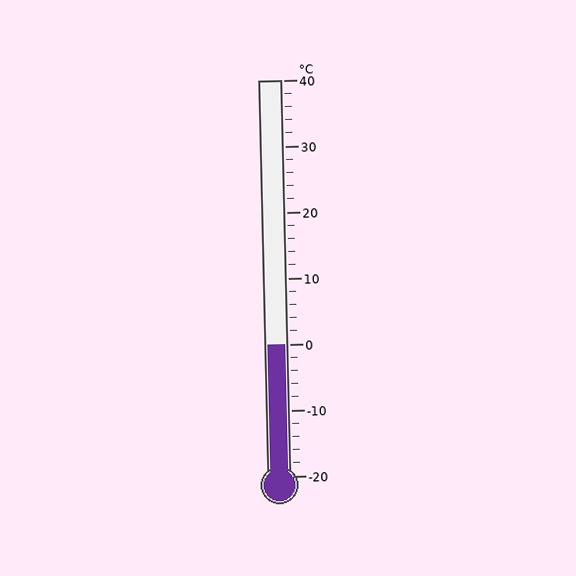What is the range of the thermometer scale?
The thermometer scale ranges from -20°C to 40°C.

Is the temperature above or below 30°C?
The temperature is below 30°C.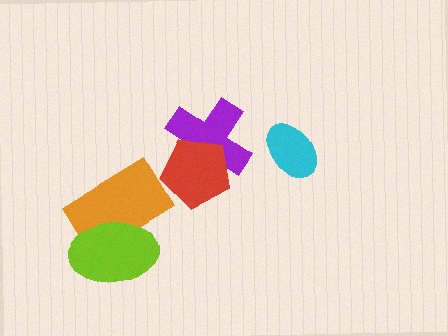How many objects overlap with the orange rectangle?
1 object overlaps with the orange rectangle.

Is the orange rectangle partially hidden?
Yes, it is partially covered by another shape.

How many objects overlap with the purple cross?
1 object overlaps with the purple cross.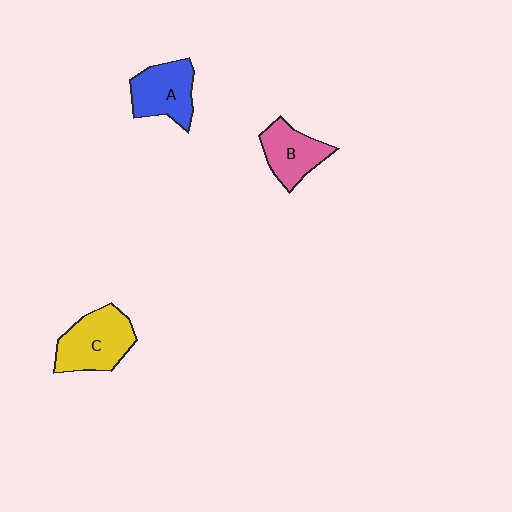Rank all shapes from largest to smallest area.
From largest to smallest: C (yellow), A (blue), B (pink).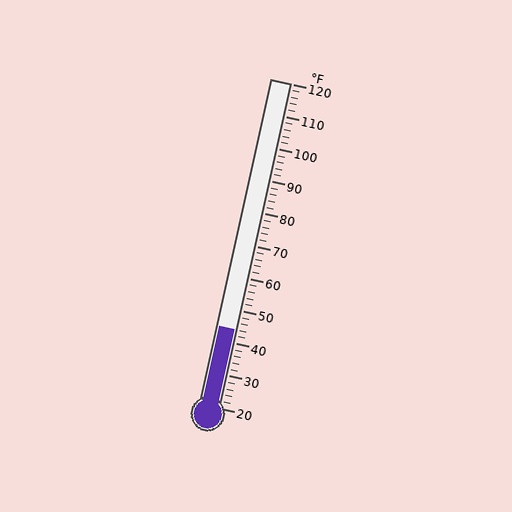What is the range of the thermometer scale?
The thermometer scale ranges from 20°F to 120°F.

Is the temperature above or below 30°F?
The temperature is above 30°F.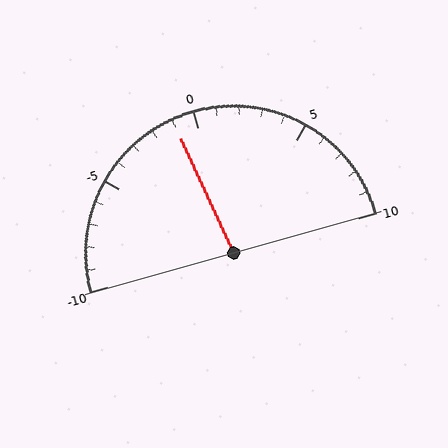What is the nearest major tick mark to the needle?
The nearest major tick mark is 0.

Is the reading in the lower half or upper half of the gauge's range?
The reading is in the lower half of the range (-10 to 10).